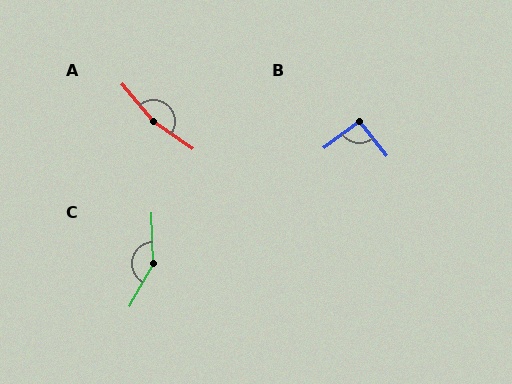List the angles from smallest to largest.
B (91°), C (149°), A (165°).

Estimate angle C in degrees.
Approximately 149 degrees.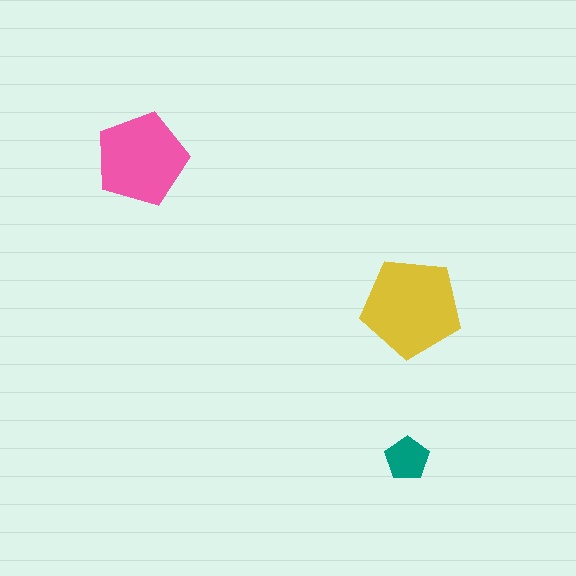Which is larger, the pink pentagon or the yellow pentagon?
The yellow one.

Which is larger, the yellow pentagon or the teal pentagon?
The yellow one.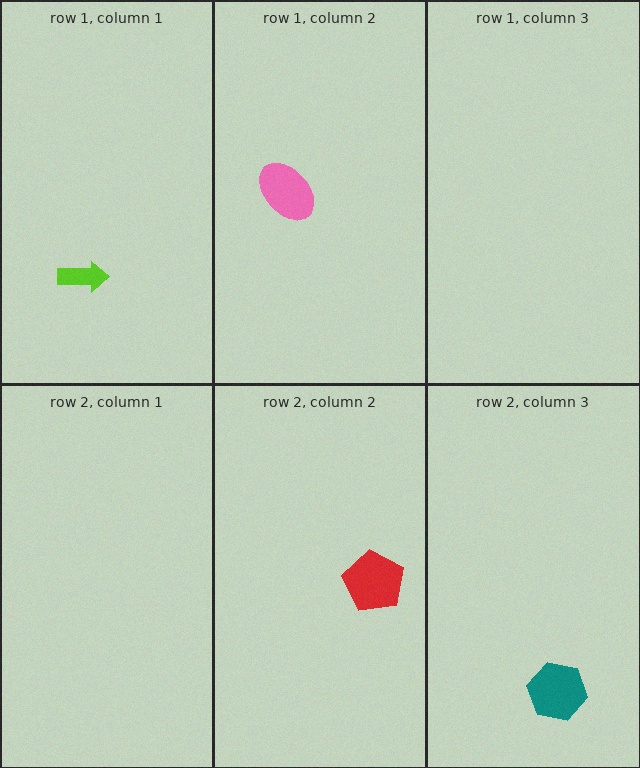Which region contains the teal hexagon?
The row 2, column 3 region.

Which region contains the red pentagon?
The row 2, column 2 region.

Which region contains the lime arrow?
The row 1, column 1 region.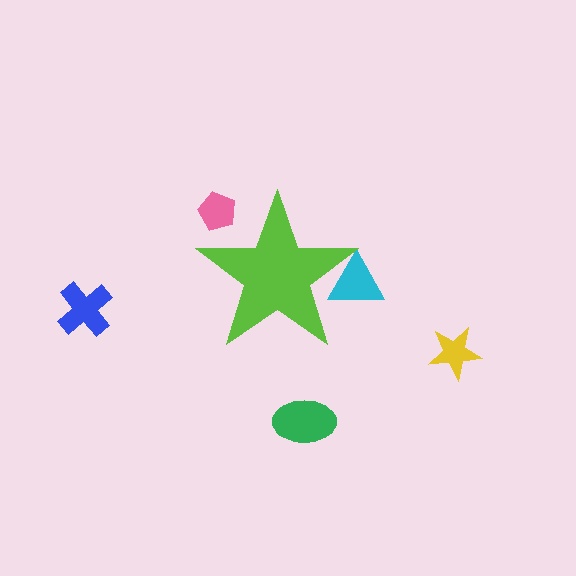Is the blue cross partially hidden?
No, the blue cross is fully visible.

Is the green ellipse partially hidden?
No, the green ellipse is fully visible.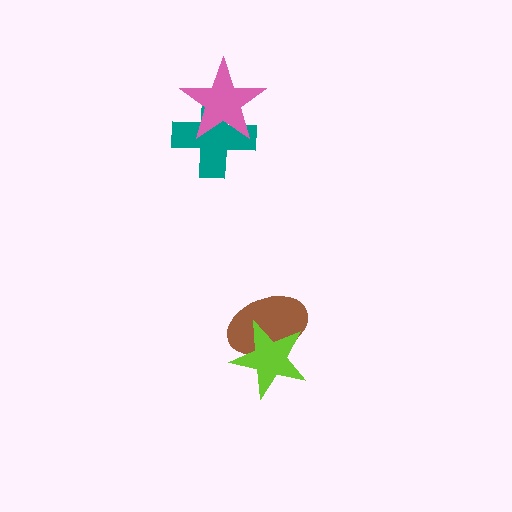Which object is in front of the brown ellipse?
The lime star is in front of the brown ellipse.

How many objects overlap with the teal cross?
1 object overlaps with the teal cross.